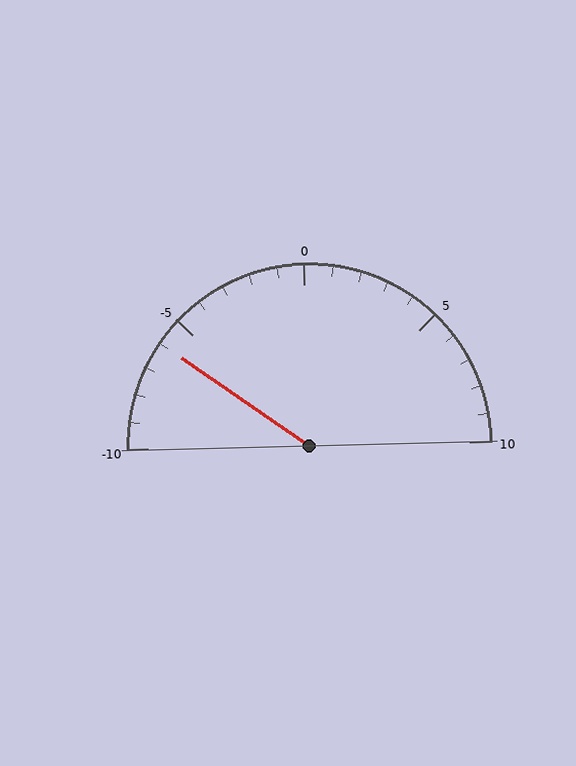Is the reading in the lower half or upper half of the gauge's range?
The reading is in the lower half of the range (-10 to 10).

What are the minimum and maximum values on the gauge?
The gauge ranges from -10 to 10.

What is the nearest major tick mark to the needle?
The nearest major tick mark is -5.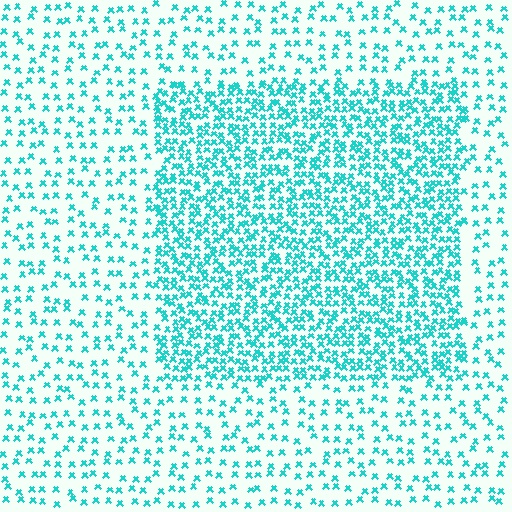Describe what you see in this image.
The image contains small cyan elements arranged at two different densities. A rectangle-shaped region is visible where the elements are more densely packed than the surrounding area.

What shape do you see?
I see a rectangle.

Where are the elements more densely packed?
The elements are more densely packed inside the rectangle boundary.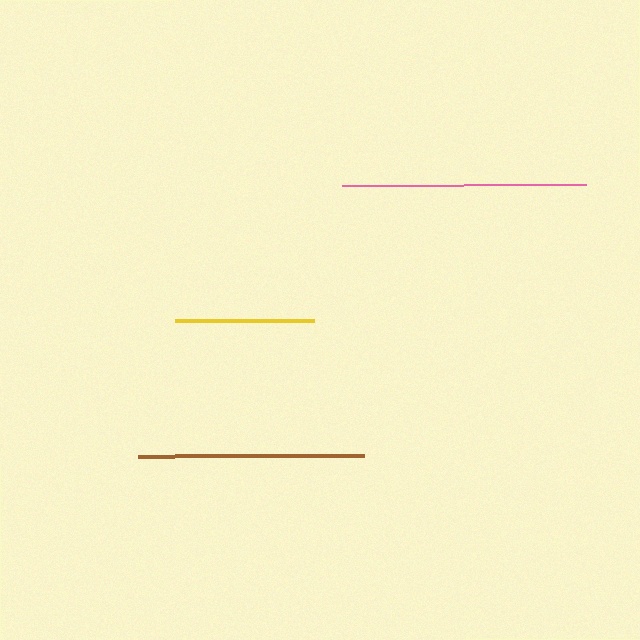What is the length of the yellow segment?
The yellow segment is approximately 138 pixels long.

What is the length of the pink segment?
The pink segment is approximately 244 pixels long.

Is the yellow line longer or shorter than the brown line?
The brown line is longer than the yellow line.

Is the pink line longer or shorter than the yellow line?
The pink line is longer than the yellow line.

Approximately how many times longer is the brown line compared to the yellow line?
The brown line is approximately 1.6 times the length of the yellow line.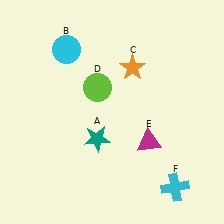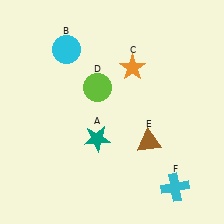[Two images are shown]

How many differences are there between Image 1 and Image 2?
There is 1 difference between the two images.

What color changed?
The triangle (E) changed from magenta in Image 1 to brown in Image 2.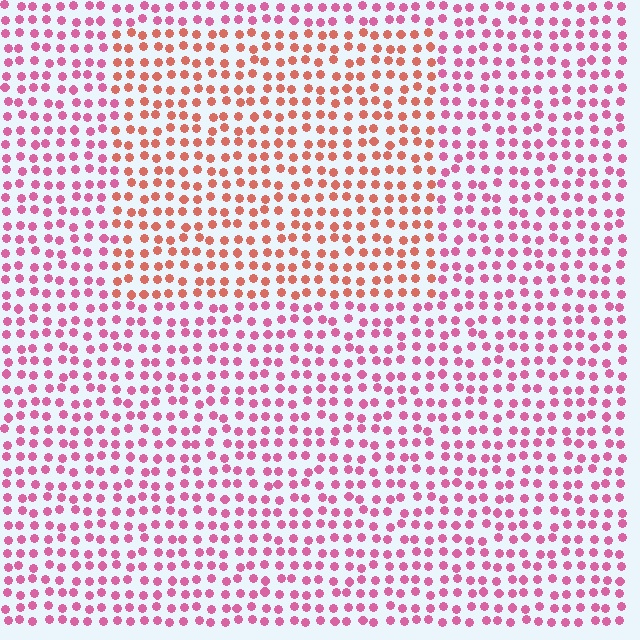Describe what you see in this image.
The image is filled with small pink elements in a uniform arrangement. A rectangle-shaped region is visible where the elements are tinted to a slightly different hue, forming a subtle color boundary.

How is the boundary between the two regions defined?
The boundary is defined purely by a slight shift in hue (about 38 degrees). Spacing, size, and orientation are identical on both sides.